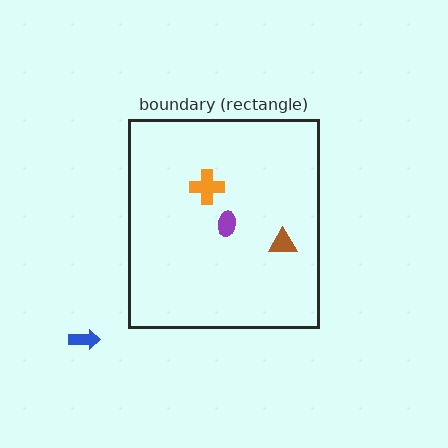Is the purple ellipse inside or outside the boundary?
Inside.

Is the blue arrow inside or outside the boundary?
Outside.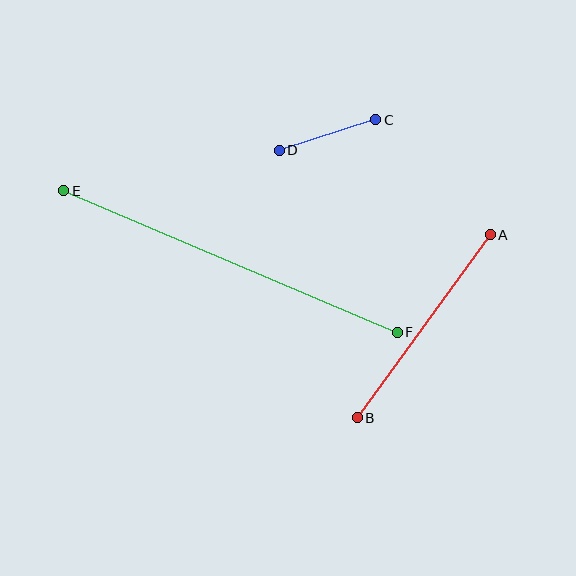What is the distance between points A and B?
The distance is approximately 226 pixels.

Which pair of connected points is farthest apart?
Points E and F are farthest apart.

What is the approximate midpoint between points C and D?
The midpoint is at approximately (328, 135) pixels.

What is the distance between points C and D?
The distance is approximately 101 pixels.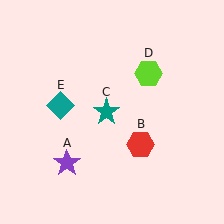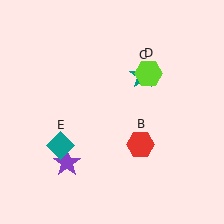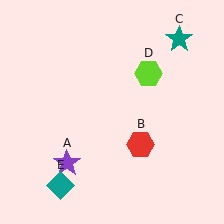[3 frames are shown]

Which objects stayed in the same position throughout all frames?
Purple star (object A) and red hexagon (object B) and lime hexagon (object D) remained stationary.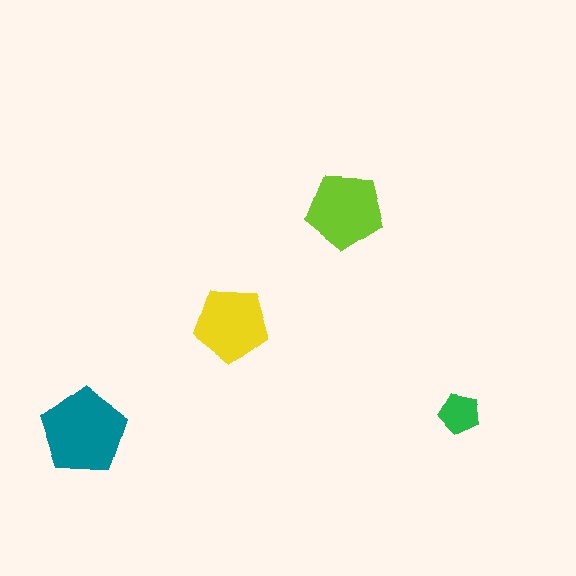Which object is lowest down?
The teal pentagon is bottommost.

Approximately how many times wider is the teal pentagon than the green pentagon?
About 2 times wider.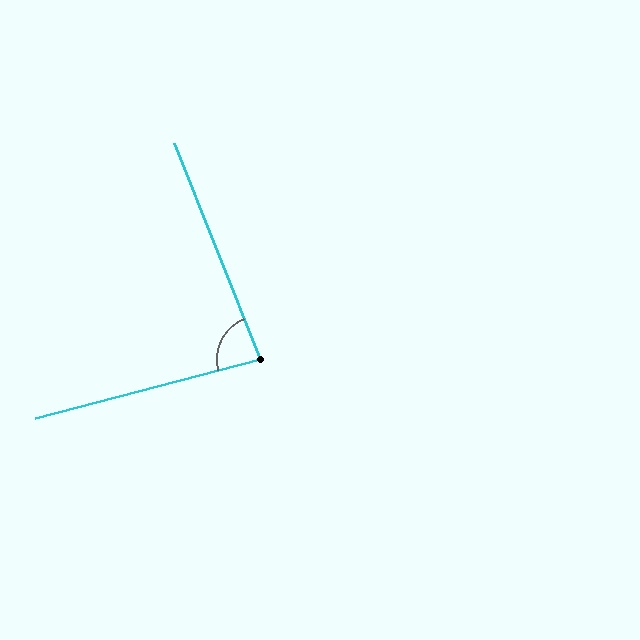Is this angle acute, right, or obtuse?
It is acute.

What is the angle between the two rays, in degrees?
Approximately 83 degrees.